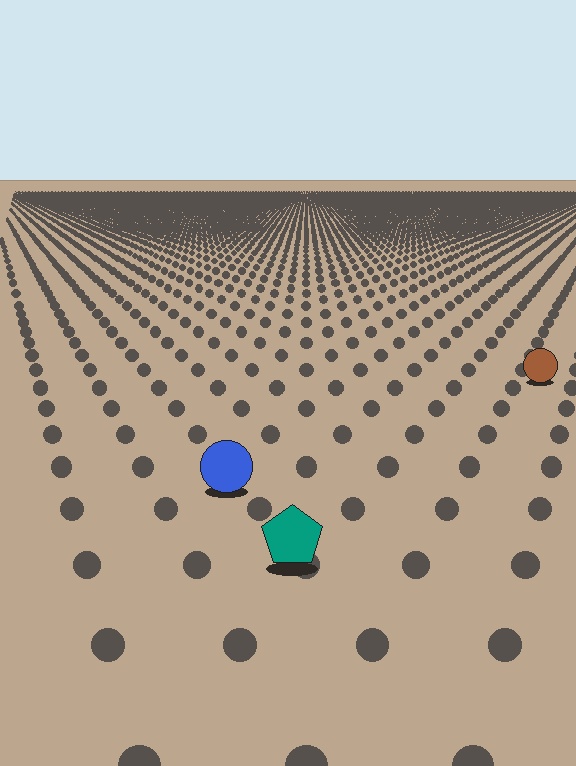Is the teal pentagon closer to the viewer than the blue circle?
Yes. The teal pentagon is closer — you can tell from the texture gradient: the ground texture is coarser near it.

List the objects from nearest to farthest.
From nearest to farthest: the teal pentagon, the blue circle, the brown circle.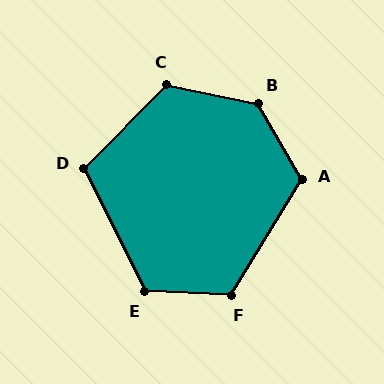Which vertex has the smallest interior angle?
D, at approximately 109 degrees.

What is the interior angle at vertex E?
Approximately 119 degrees (obtuse).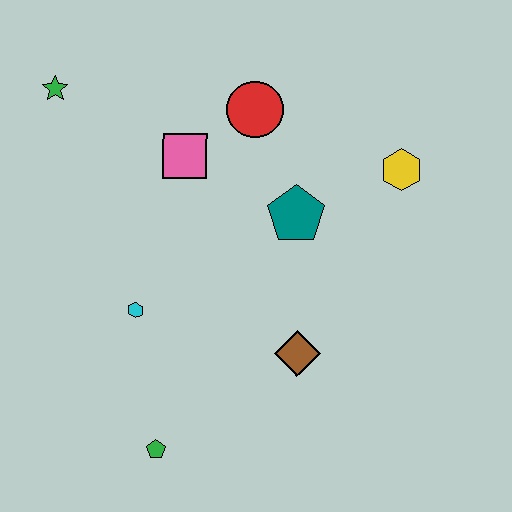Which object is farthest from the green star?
The green pentagon is farthest from the green star.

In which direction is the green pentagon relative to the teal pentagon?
The green pentagon is below the teal pentagon.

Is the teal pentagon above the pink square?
No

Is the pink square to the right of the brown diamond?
No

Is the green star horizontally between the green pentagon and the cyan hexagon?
No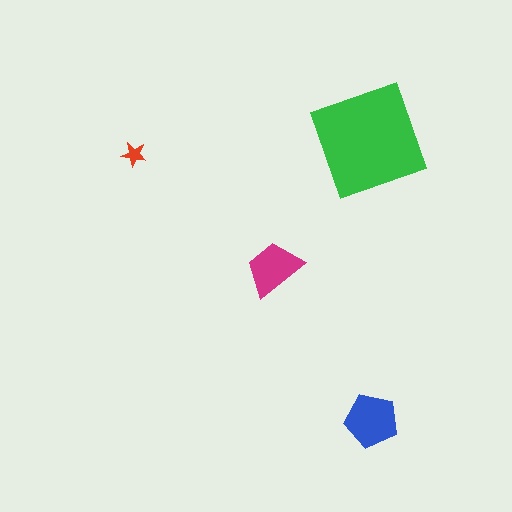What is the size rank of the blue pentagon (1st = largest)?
2nd.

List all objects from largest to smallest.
The green diamond, the blue pentagon, the magenta trapezoid, the red star.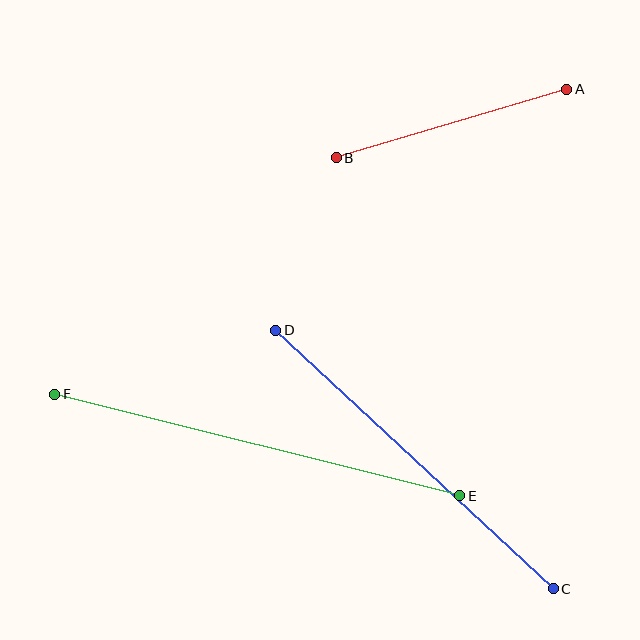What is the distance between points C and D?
The distance is approximately 379 pixels.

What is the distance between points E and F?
The distance is approximately 417 pixels.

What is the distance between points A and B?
The distance is approximately 240 pixels.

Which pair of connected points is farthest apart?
Points E and F are farthest apart.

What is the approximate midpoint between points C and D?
The midpoint is at approximately (415, 459) pixels.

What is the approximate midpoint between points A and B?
The midpoint is at approximately (451, 123) pixels.